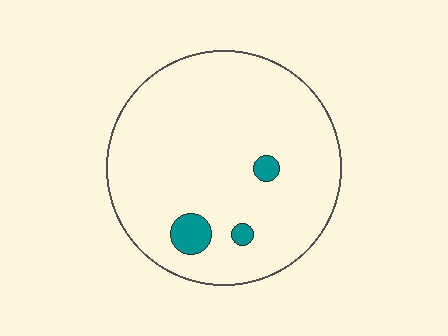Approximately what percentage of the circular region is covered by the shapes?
Approximately 5%.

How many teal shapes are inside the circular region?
3.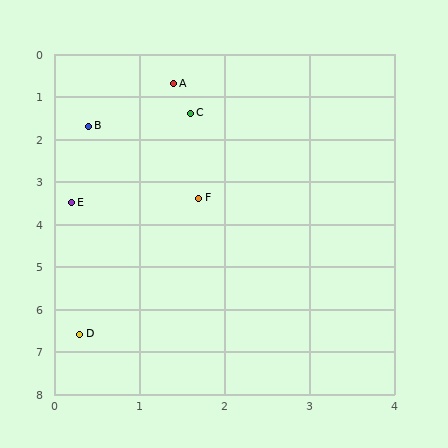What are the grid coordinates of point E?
Point E is at approximately (0.2, 3.5).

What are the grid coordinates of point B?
Point B is at approximately (0.4, 1.7).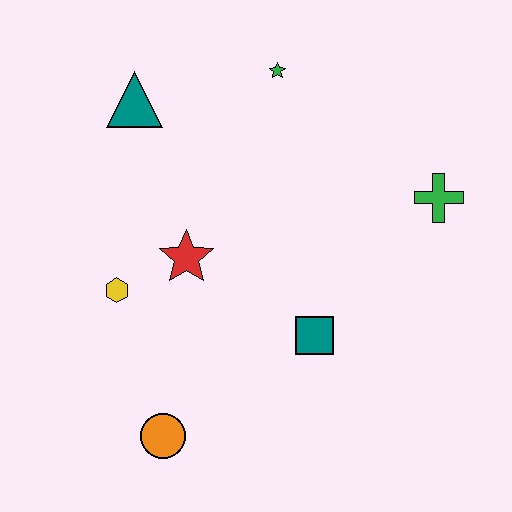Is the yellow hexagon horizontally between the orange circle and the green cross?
No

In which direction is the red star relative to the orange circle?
The red star is above the orange circle.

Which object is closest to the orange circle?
The yellow hexagon is closest to the orange circle.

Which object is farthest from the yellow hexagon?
The green cross is farthest from the yellow hexagon.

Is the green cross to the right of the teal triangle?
Yes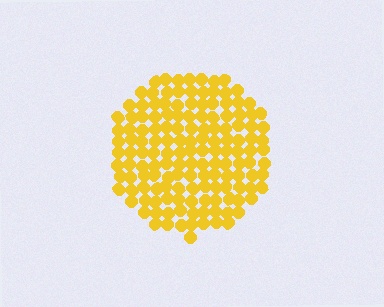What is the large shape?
The large shape is a circle.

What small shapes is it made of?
It is made of small circles.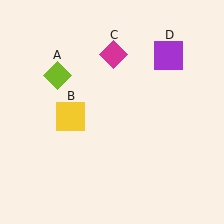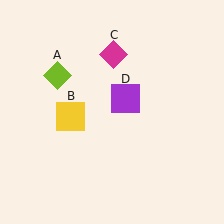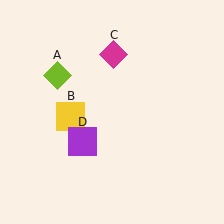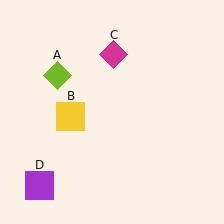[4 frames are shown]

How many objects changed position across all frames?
1 object changed position: purple square (object D).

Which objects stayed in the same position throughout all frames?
Lime diamond (object A) and yellow square (object B) and magenta diamond (object C) remained stationary.